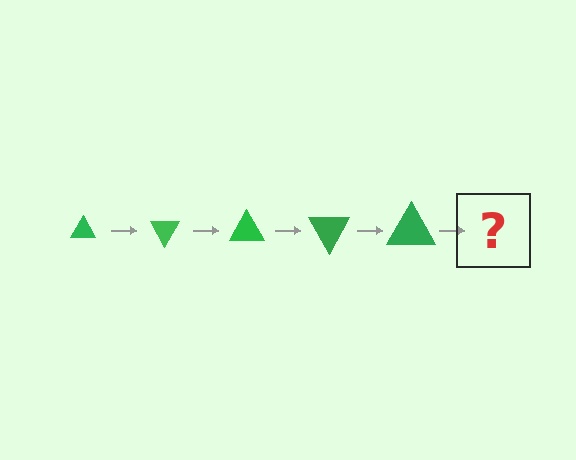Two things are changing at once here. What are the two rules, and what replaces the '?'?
The two rules are that the triangle grows larger each step and it rotates 60 degrees each step. The '?' should be a triangle, larger than the previous one and rotated 300 degrees from the start.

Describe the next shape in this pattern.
It should be a triangle, larger than the previous one and rotated 300 degrees from the start.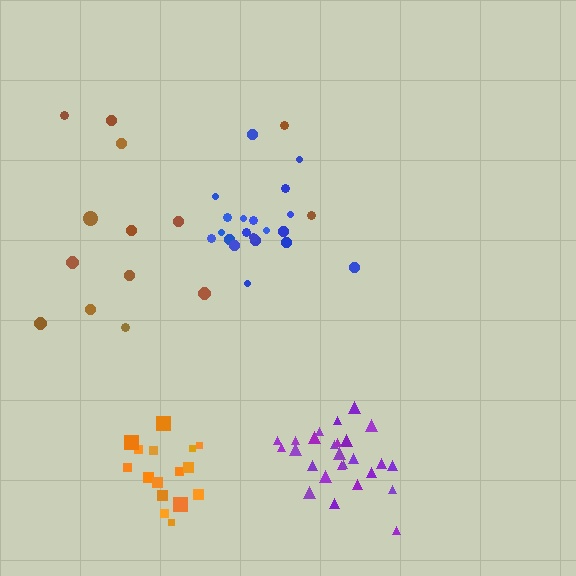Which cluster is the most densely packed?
Purple.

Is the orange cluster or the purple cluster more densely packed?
Purple.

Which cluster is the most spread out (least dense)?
Brown.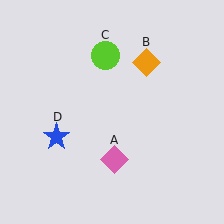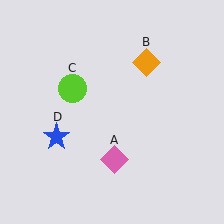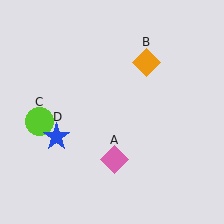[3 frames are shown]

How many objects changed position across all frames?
1 object changed position: lime circle (object C).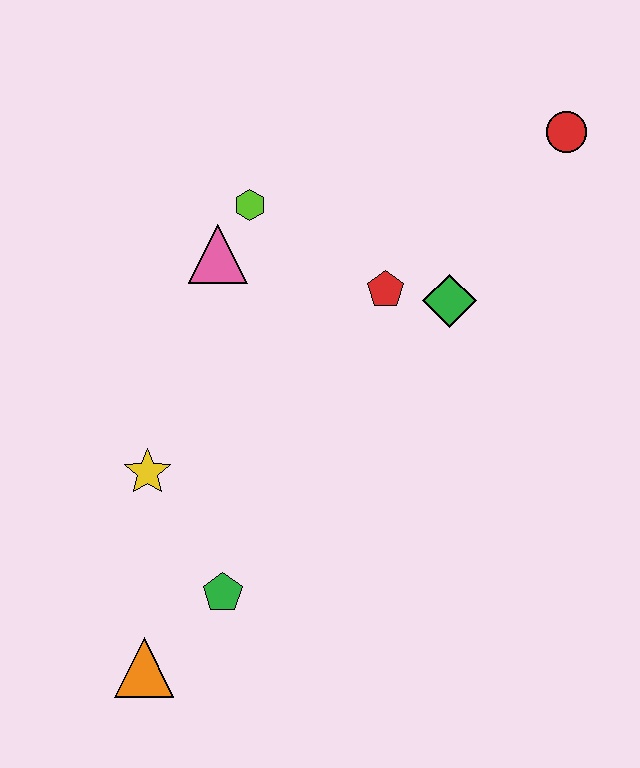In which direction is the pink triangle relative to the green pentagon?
The pink triangle is above the green pentagon.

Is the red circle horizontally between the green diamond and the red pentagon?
No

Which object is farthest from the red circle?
The orange triangle is farthest from the red circle.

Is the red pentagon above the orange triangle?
Yes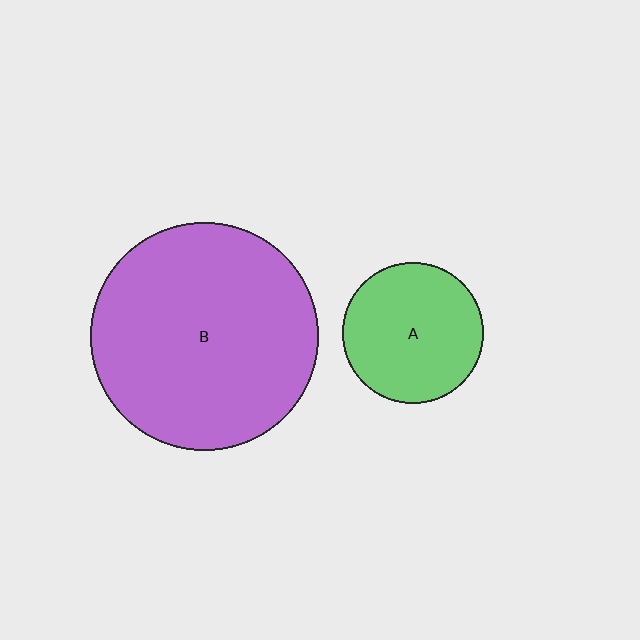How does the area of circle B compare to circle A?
Approximately 2.6 times.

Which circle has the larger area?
Circle B (purple).